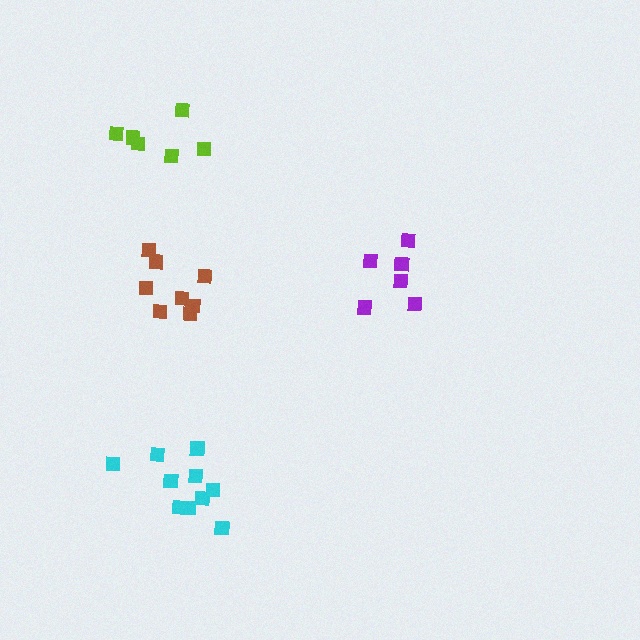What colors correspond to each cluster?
The clusters are colored: purple, brown, cyan, lime.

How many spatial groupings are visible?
There are 4 spatial groupings.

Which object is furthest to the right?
The purple cluster is rightmost.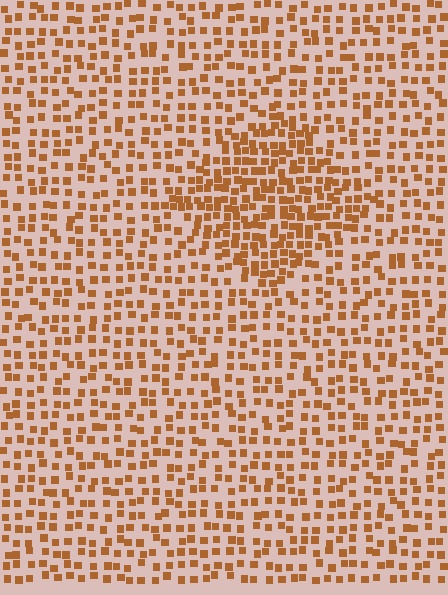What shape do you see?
I see a diamond.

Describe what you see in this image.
The image contains small brown elements arranged at two different densities. A diamond-shaped region is visible where the elements are more densely packed than the surrounding area.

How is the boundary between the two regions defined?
The boundary is defined by a change in element density (approximately 1.8x ratio). All elements are the same color, size, and shape.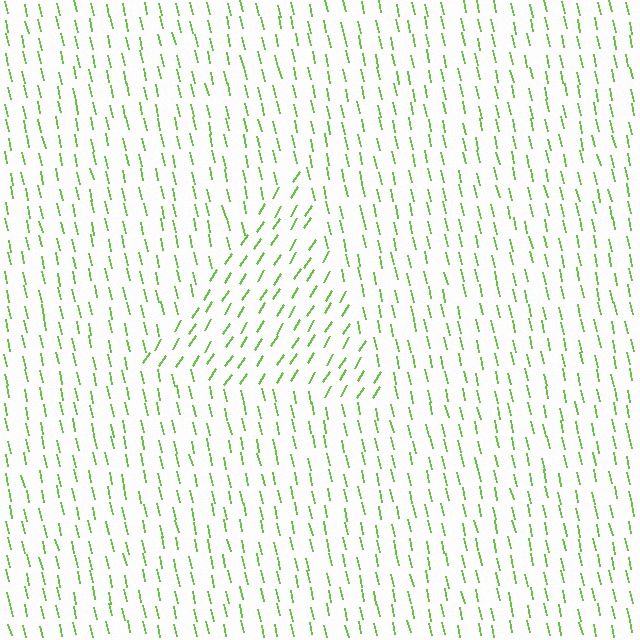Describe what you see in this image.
The image is filled with small lime line segments. A triangle region in the image has lines oriented differently from the surrounding lines, creating a visible texture boundary.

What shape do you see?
I see a triangle.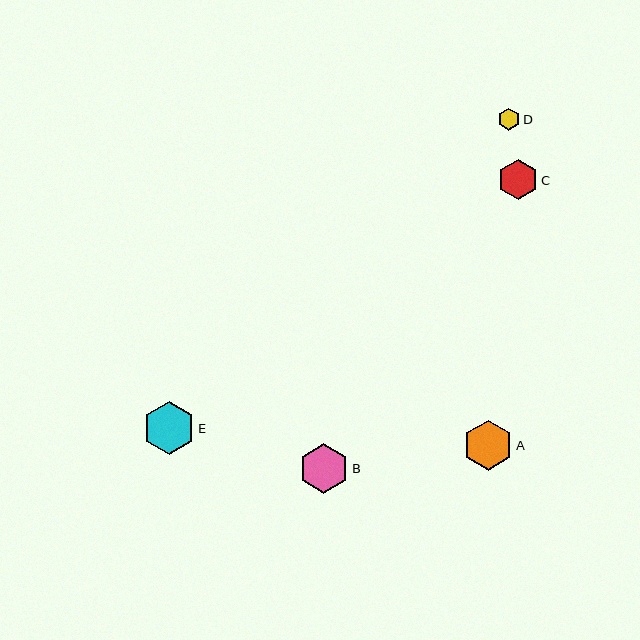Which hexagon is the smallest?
Hexagon D is the smallest with a size of approximately 22 pixels.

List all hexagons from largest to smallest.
From largest to smallest: E, A, B, C, D.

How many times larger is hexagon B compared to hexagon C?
Hexagon B is approximately 1.2 times the size of hexagon C.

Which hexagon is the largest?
Hexagon E is the largest with a size of approximately 53 pixels.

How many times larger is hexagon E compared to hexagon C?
Hexagon E is approximately 1.3 times the size of hexagon C.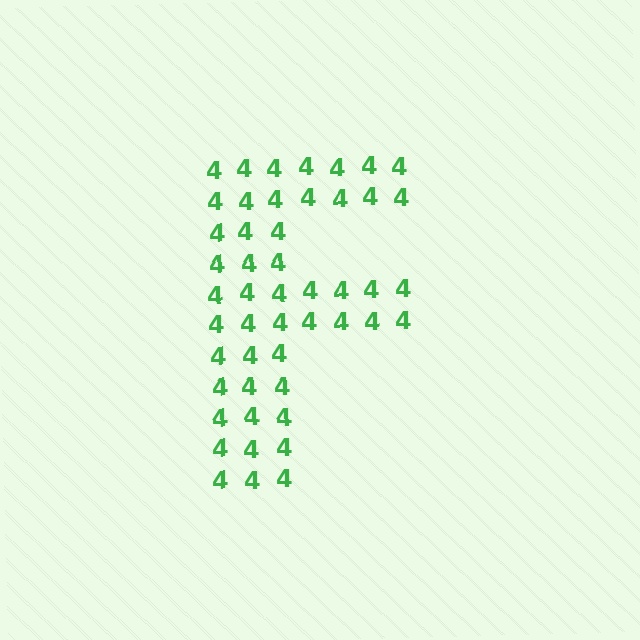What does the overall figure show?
The overall figure shows the letter F.